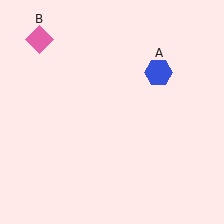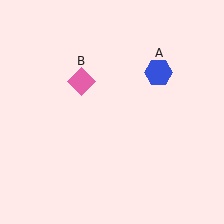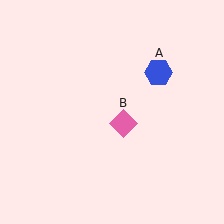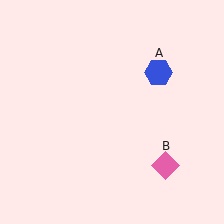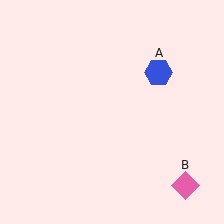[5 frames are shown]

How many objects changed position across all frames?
1 object changed position: pink diamond (object B).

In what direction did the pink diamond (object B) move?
The pink diamond (object B) moved down and to the right.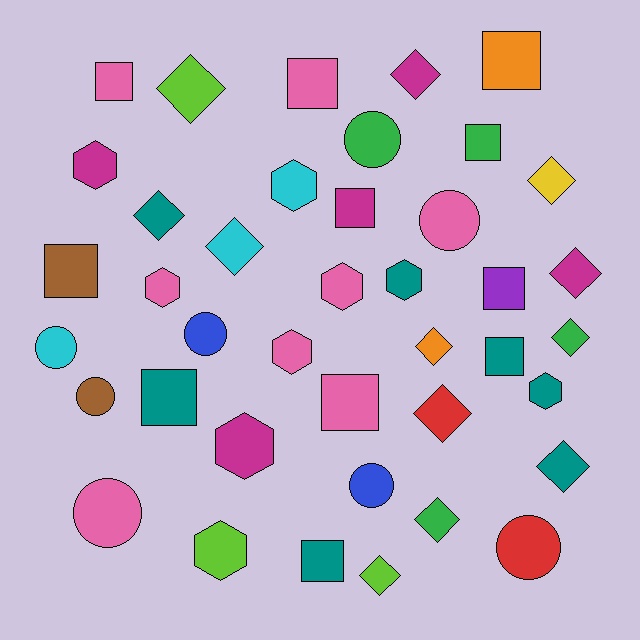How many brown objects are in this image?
There are 2 brown objects.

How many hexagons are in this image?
There are 9 hexagons.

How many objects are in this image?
There are 40 objects.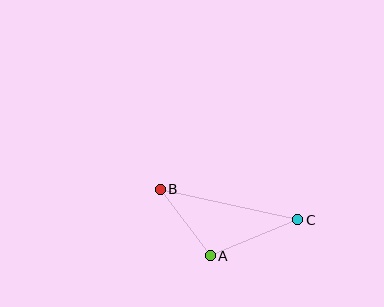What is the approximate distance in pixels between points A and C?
The distance between A and C is approximately 95 pixels.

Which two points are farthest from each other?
Points B and C are farthest from each other.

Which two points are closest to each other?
Points A and B are closest to each other.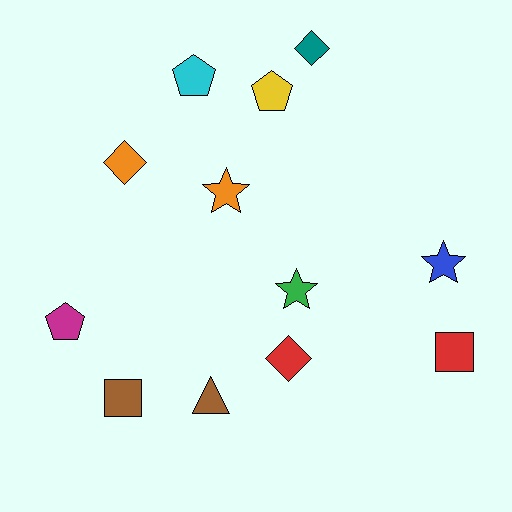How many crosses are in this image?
There are no crosses.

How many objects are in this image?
There are 12 objects.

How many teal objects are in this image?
There is 1 teal object.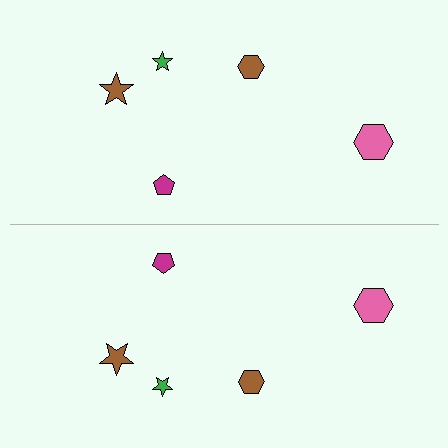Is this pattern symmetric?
Yes, this pattern has bilateral (reflection) symmetry.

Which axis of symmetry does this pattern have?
The pattern has a horizontal axis of symmetry running through the center of the image.